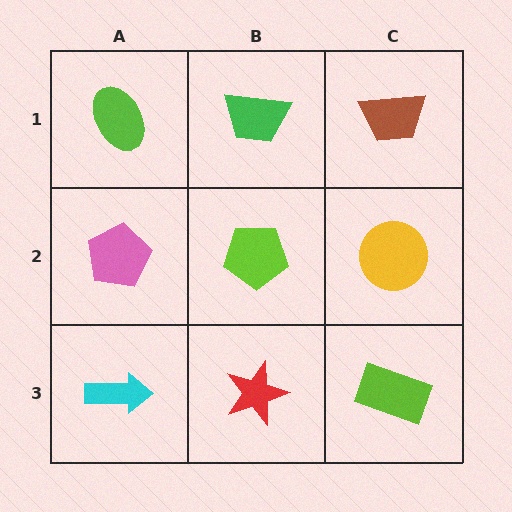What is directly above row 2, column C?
A brown trapezoid.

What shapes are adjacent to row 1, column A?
A pink pentagon (row 2, column A), a green trapezoid (row 1, column B).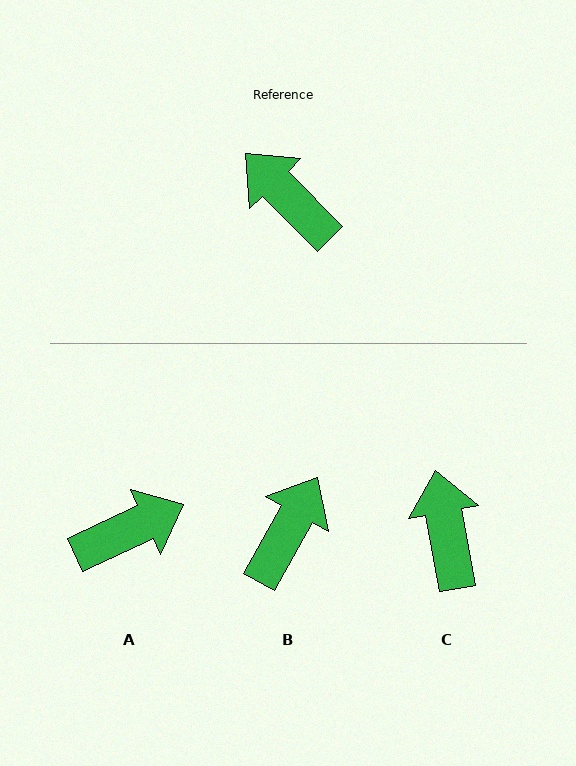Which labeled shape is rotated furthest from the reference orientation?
A, about 109 degrees away.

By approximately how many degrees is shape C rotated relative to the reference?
Approximately 34 degrees clockwise.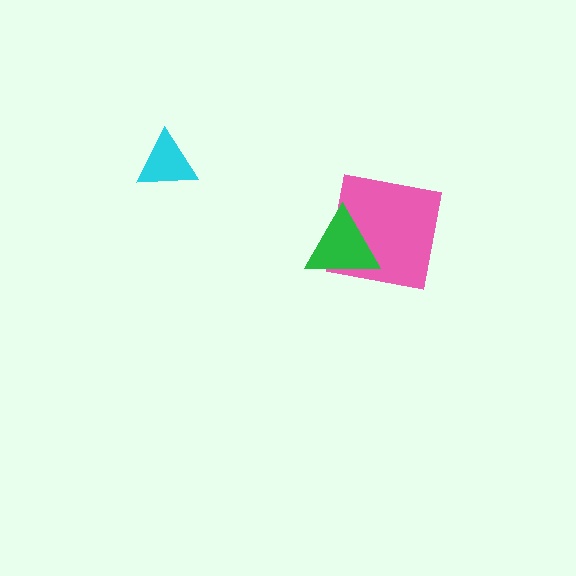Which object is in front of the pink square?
The green triangle is in front of the pink square.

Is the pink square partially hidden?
Yes, it is partially covered by another shape.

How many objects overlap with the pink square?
1 object overlaps with the pink square.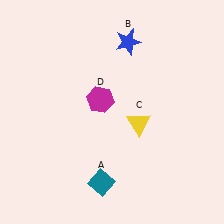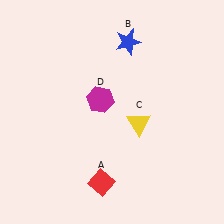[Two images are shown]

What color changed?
The diamond (A) changed from teal in Image 1 to red in Image 2.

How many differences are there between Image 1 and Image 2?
There is 1 difference between the two images.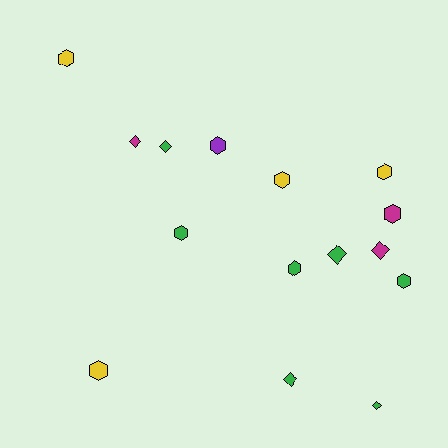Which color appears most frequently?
Green, with 7 objects.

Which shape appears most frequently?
Hexagon, with 9 objects.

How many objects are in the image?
There are 15 objects.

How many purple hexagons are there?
There is 1 purple hexagon.